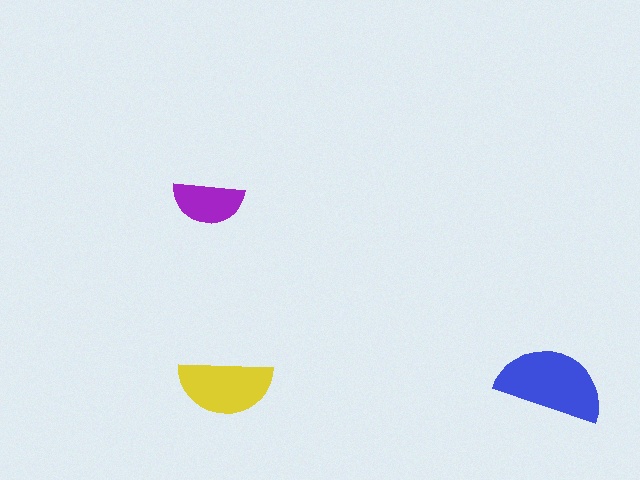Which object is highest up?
The purple semicircle is topmost.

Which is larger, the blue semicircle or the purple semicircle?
The blue one.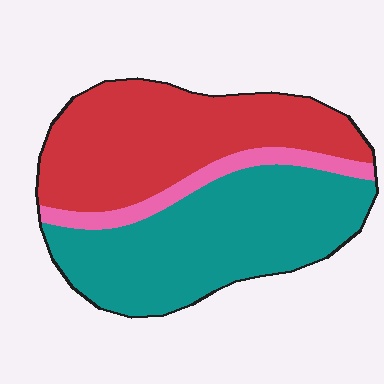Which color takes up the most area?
Teal, at roughly 50%.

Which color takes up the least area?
Pink, at roughly 10%.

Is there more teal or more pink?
Teal.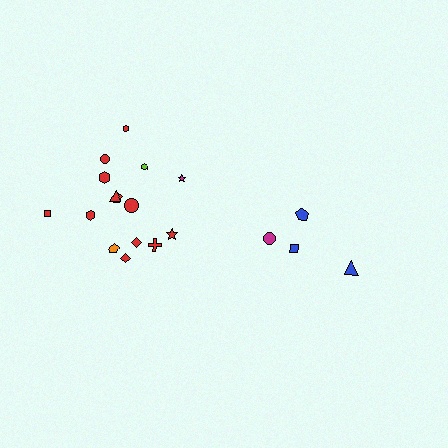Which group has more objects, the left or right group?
The left group.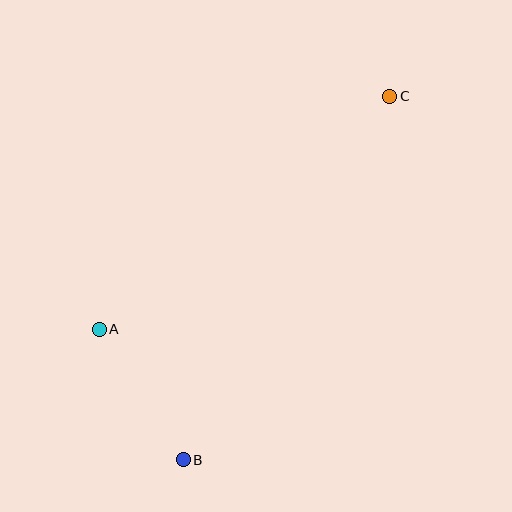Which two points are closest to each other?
Points A and B are closest to each other.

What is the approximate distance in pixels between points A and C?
The distance between A and C is approximately 373 pixels.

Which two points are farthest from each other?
Points B and C are farthest from each other.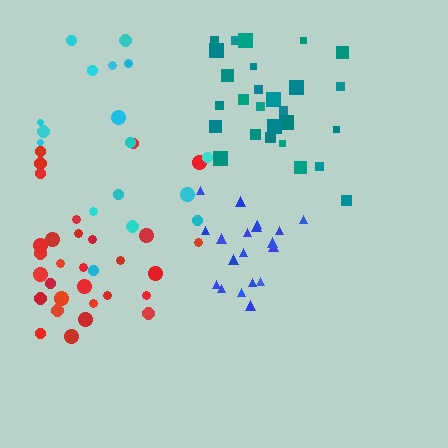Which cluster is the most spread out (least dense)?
Cyan.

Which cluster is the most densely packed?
Blue.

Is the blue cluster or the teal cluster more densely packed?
Blue.